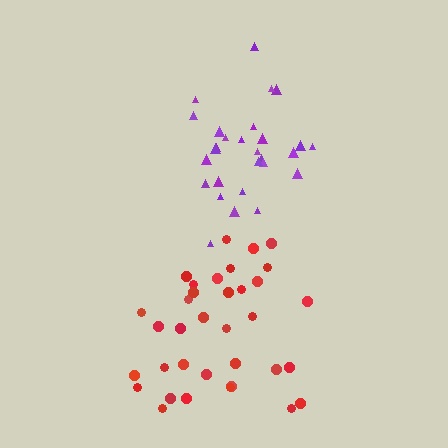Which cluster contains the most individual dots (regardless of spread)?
Red (35).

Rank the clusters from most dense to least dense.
purple, red.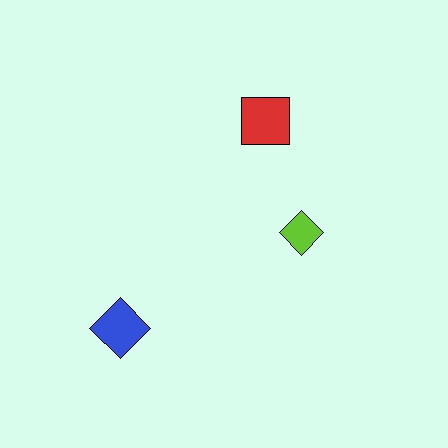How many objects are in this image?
There are 3 objects.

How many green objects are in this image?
There are no green objects.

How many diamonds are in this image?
There are 2 diamonds.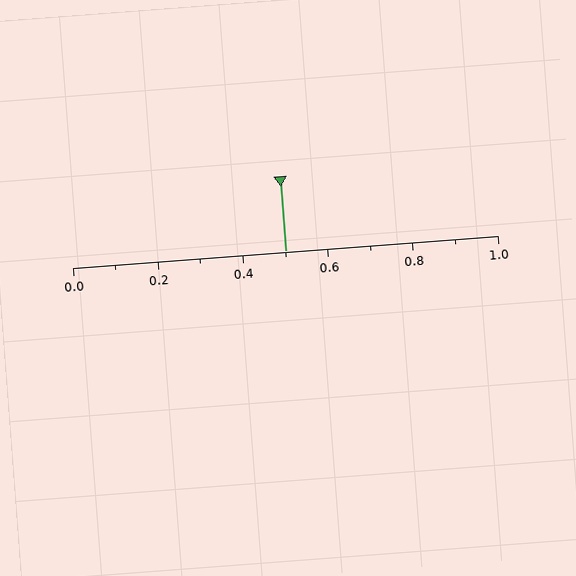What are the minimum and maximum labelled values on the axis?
The axis runs from 0.0 to 1.0.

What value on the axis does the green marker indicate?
The marker indicates approximately 0.5.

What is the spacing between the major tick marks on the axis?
The major ticks are spaced 0.2 apart.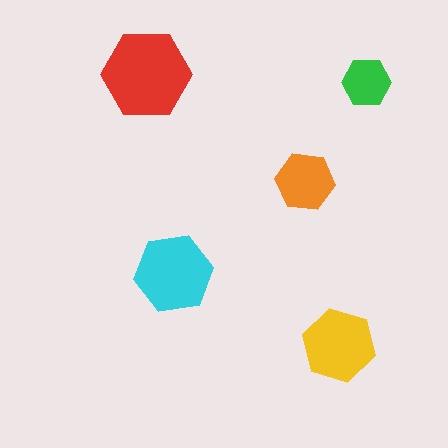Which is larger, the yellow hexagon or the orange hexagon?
The yellow one.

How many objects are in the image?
There are 5 objects in the image.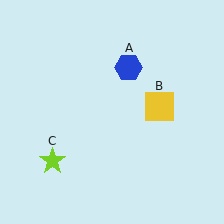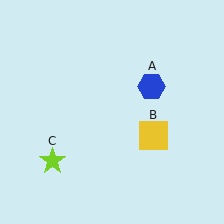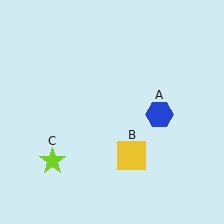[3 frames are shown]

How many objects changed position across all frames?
2 objects changed position: blue hexagon (object A), yellow square (object B).